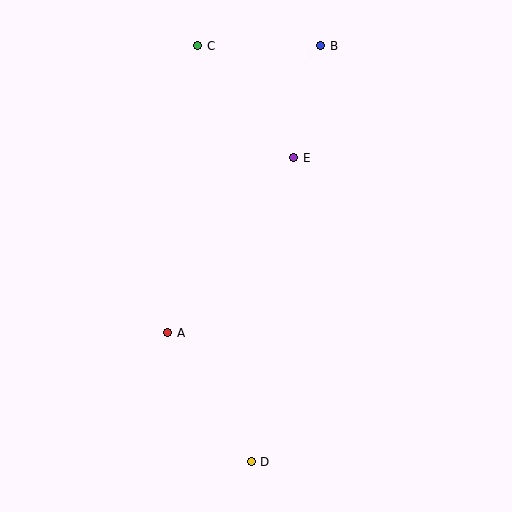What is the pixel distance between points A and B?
The distance between A and B is 325 pixels.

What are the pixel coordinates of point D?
Point D is at (251, 462).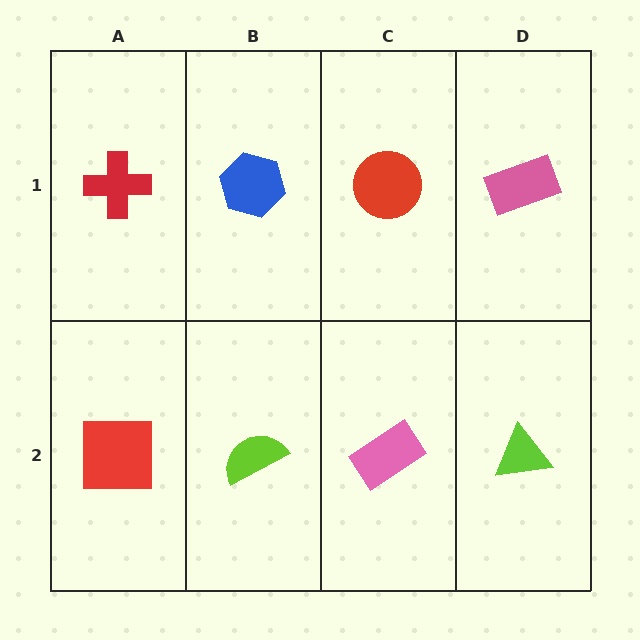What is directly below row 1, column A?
A red square.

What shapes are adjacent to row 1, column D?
A lime triangle (row 2, column D), a red circle (row 1, column C).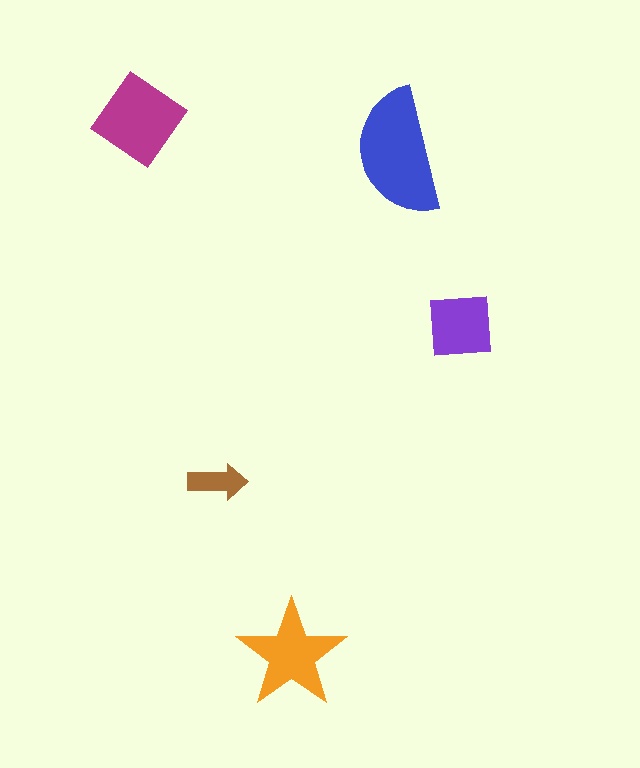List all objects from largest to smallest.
The blue semicircle, the magenta diamond, the orange star, the purple square, the brown arrow.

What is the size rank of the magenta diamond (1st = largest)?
2nd.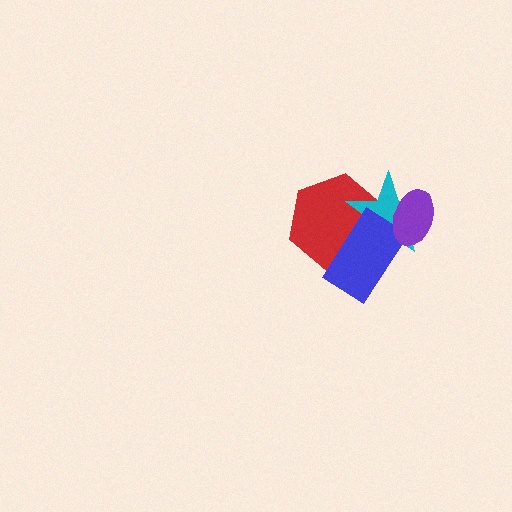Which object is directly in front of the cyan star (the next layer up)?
The blue rectangle is directly in front of the cyan star.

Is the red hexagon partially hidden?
Yes, it is partially covered by another shape.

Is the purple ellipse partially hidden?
No, no other shape covers it.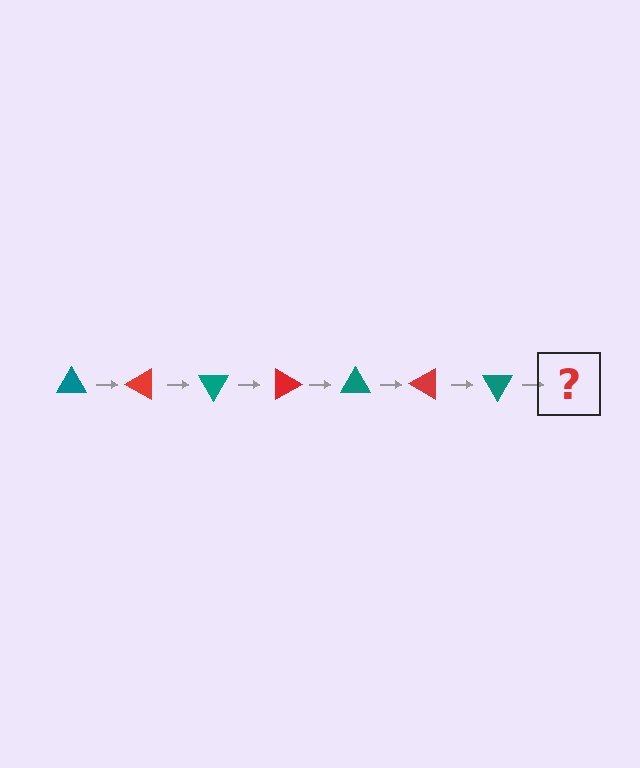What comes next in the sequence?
The next element should be a red triangle, rotated 210 degrees from the start.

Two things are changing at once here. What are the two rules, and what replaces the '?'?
The two rules are that it rotates 30 degrees each step and the color cycles through teal and red. The '?' should be a red triangle, rotated 210 degrees from the start.